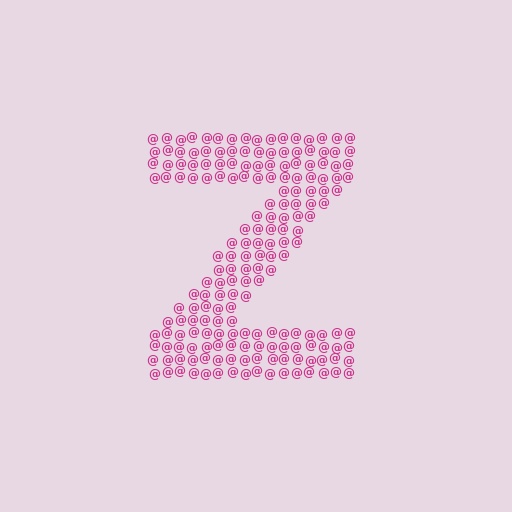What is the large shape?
The large shape is the letter Z.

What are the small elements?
The small elements are at signs.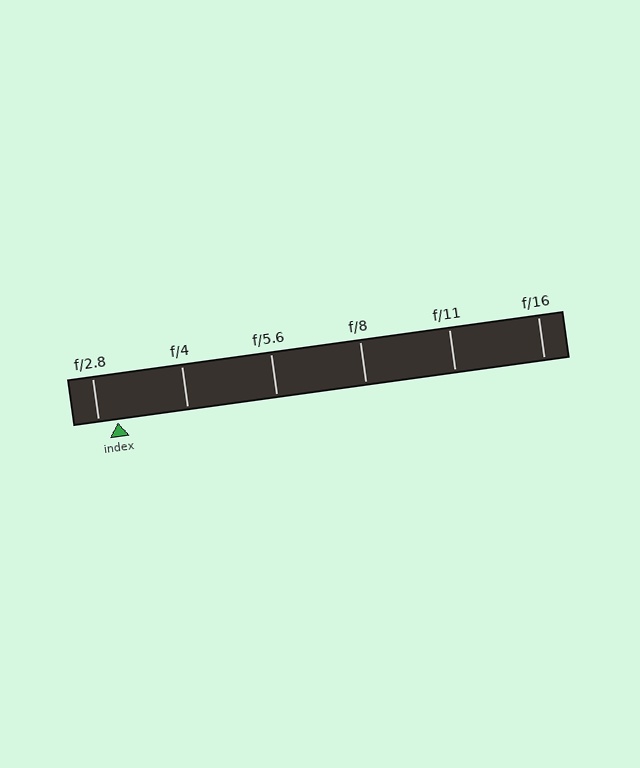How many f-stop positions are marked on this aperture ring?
There are 6 f-stop positions marked.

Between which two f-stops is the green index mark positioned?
The index mark is between f/2.8 and f/4.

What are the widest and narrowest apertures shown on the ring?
The widest aperture shown is f/2.8 and the narrowest is f/16.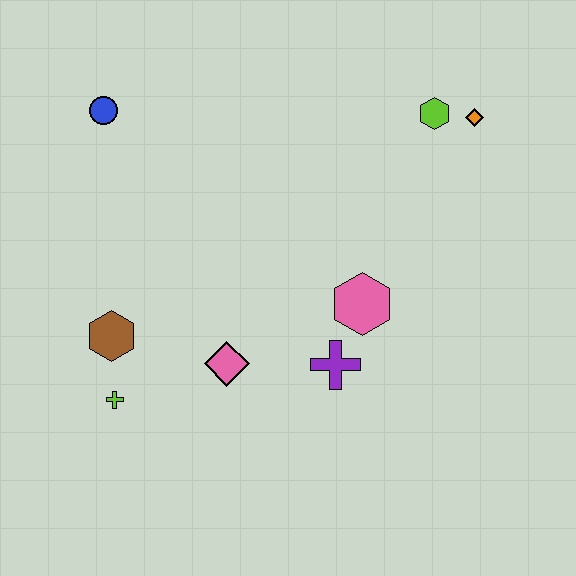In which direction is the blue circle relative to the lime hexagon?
The blue circle is to the left of the lime hexagon.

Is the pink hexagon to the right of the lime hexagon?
No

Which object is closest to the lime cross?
The brown hexagon is closest to the lime cross.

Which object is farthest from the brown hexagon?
The orange diamond is farthest from the brown hexagon.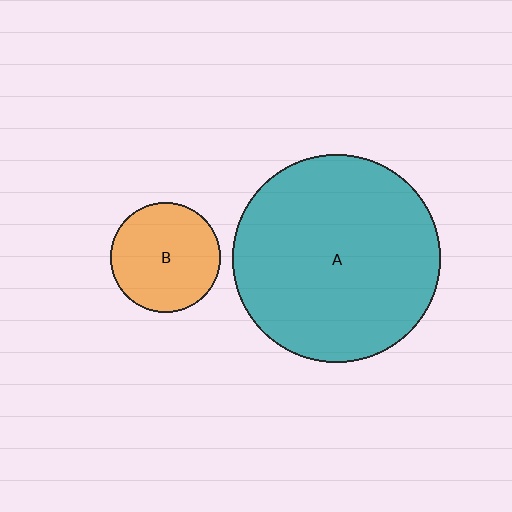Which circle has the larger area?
Circle A (teal).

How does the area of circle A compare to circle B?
Approximately 3.6 times.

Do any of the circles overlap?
No, none of the circles overlap.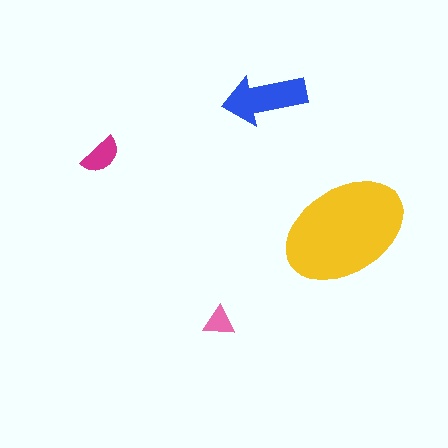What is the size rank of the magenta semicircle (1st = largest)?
3rd.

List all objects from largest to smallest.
The yellow ellipse, the blue arrow, the magenta semicircle, the pink triangle.